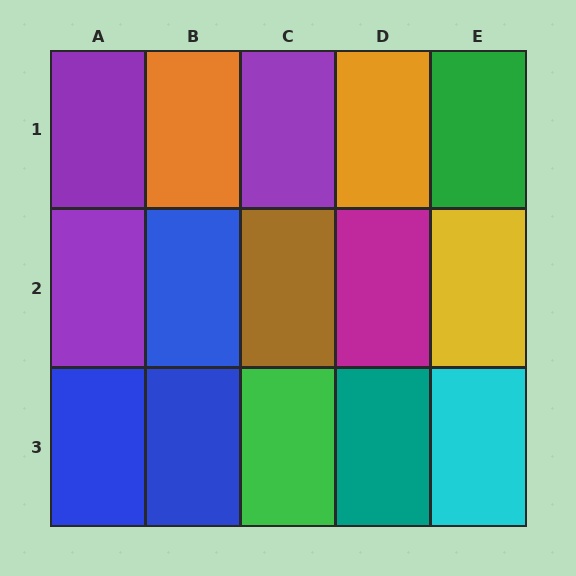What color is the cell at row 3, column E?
Cyan.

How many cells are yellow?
1 cell is yellow.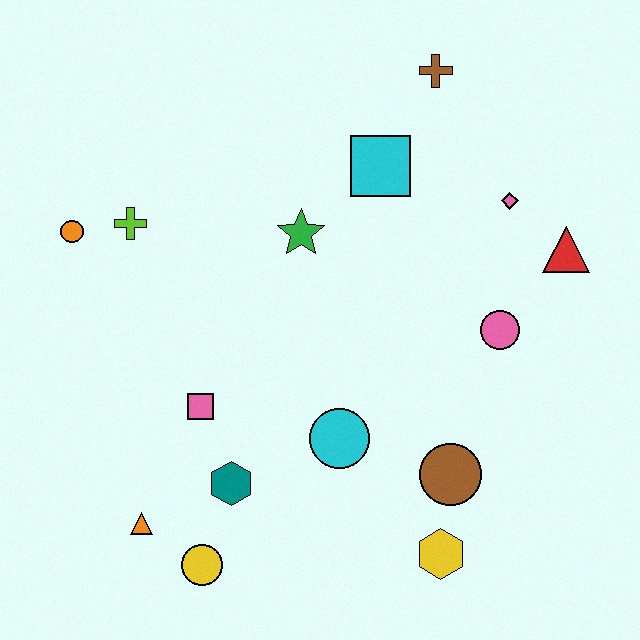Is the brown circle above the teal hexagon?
Yes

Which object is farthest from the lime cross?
The yellow hexagon is farthest from the lime cross.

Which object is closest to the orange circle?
The lime cross is closest to the orange circle.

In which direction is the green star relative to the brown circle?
The green star is above the brown circle.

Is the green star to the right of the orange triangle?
Yes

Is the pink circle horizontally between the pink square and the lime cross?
No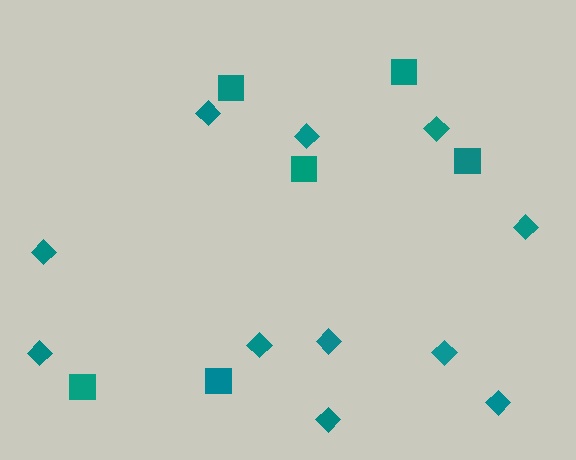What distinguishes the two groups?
There are 2 groups: one group of squares (6) and one group of diamonds (11).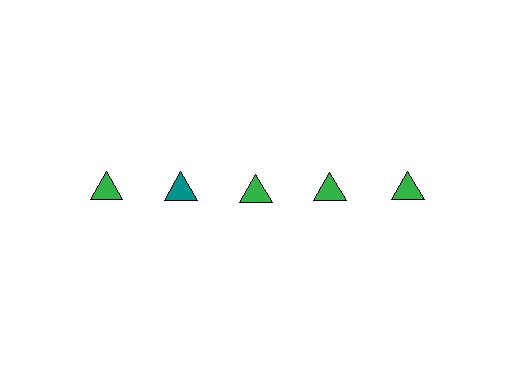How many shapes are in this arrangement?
There are 5 shapes arranged in a grid pattern.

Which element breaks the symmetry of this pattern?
The teal triangle in the top row, second from left column breaks the symmetry. All other shapes are green triangles.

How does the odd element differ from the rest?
It has a different color: teal instead of green.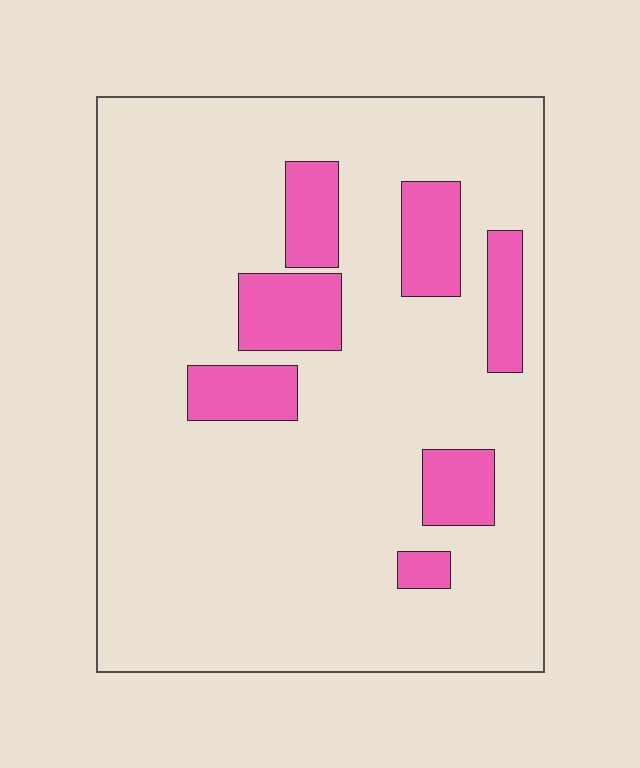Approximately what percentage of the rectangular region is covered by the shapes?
Approximately 15%.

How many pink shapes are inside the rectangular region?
7.